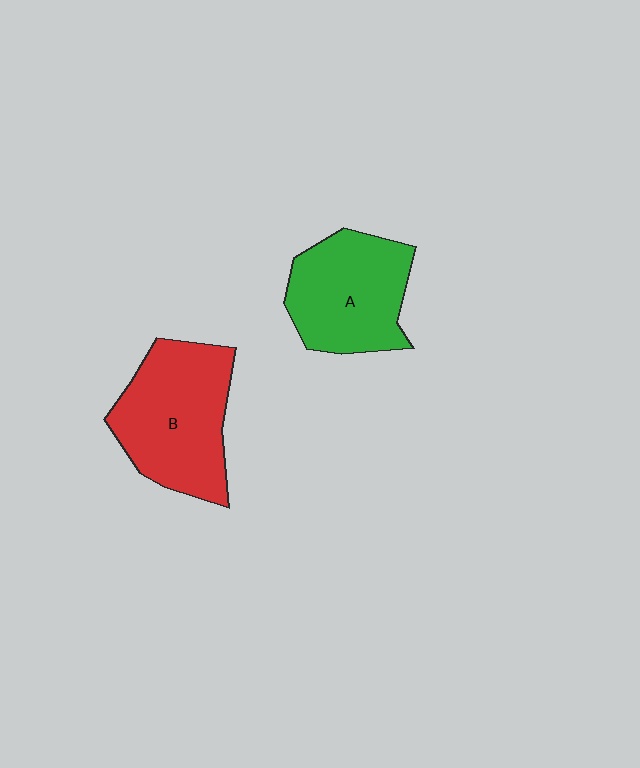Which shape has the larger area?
Shape B (red).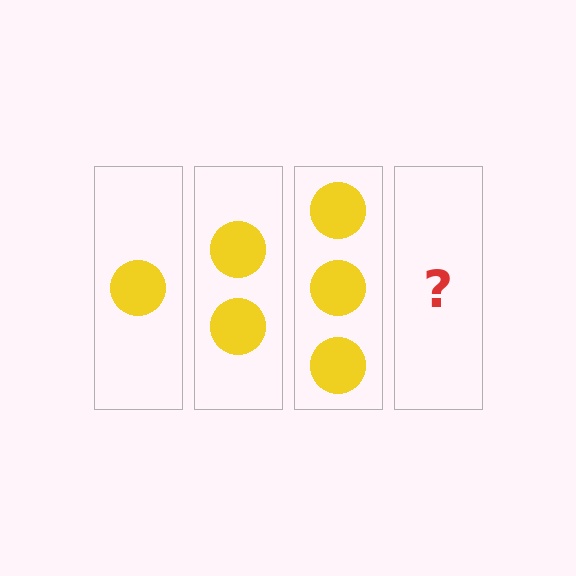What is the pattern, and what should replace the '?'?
The pattern is that each step adds one more circle. The '?' should be 4 circles.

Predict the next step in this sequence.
The next step is 4 circles.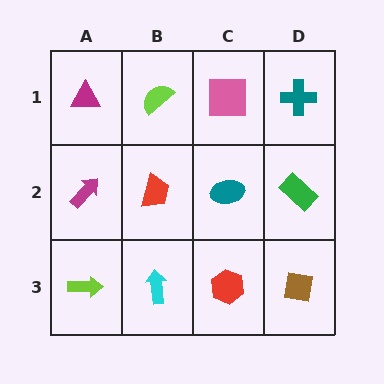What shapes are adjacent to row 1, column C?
A teal ellipse (row 2, column C), a lime semicircle (row 1, column B), a teal cross (row 1, column D).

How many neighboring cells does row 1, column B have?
3.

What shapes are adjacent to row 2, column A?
A magenta triangle (row 1, column A), a lime arrow (row 3, column A), a red trapezoid (row 2, column B).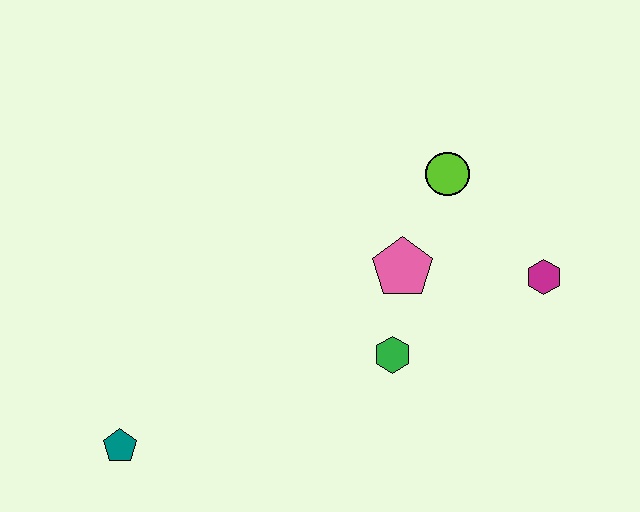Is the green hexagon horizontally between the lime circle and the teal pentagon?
Yes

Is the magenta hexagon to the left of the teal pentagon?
No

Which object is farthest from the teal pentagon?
The magenta hexagon is farthest from the teal pentagon.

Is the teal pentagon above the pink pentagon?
No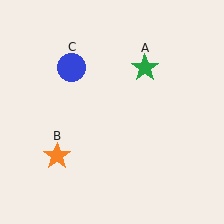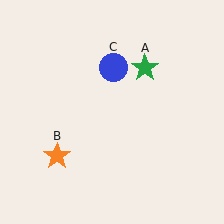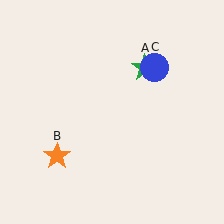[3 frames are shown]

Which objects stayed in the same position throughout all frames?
Green star (object A) and orange star (object B) remained stationary.